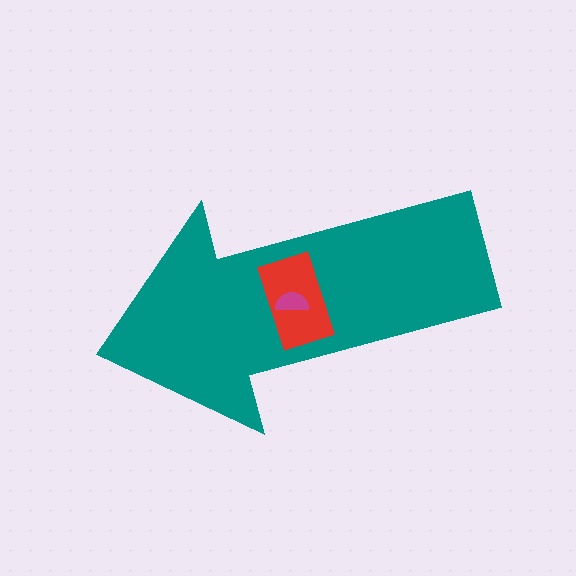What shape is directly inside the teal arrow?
The red rectangle.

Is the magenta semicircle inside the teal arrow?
Yes.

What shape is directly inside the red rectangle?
The magenta semicircle.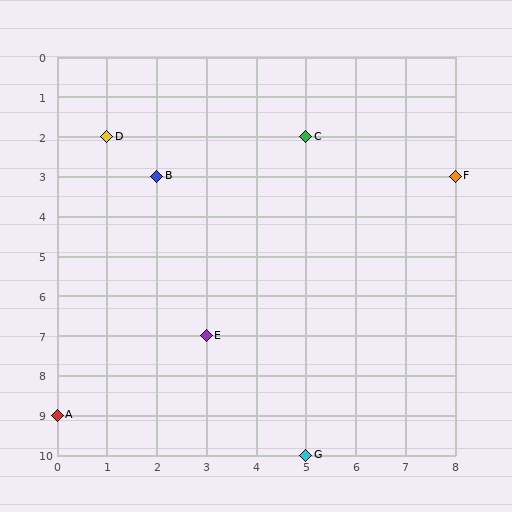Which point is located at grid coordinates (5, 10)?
Point G is at (5, 10).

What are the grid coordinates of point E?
Point E is at grid coordinates (3, 7).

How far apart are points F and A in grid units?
Points F and A are 8 columns and 6 rows apart (about 10.0 grid units diagonally).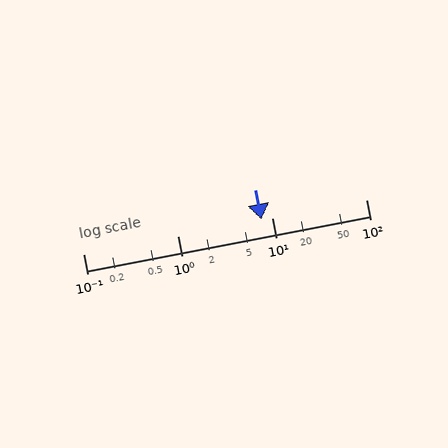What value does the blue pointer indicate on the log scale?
The pointer indicates approximately 7.7.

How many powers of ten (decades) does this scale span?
The scale spans 3 decades, from 0.1 to 100.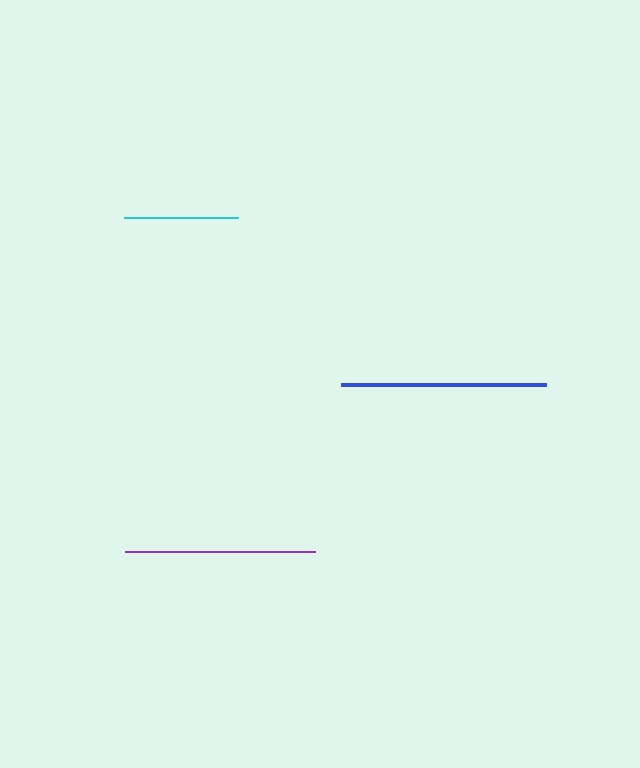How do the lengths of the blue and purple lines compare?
The blue and purple lines are approximately the same length.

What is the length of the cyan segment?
The cyan segment is approximately 114 pixels long.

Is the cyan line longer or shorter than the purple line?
The purple line is longer than the cyan line.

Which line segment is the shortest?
The cyan line is the shortest at approximately 114 pixels.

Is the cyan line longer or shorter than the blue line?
The blue line is longer than the cyan line.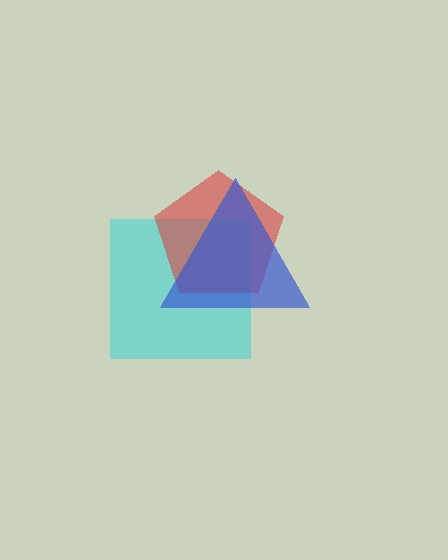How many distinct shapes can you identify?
There are 3 distinct shapes: a cyan square, a red pentagon, a blue triangle.